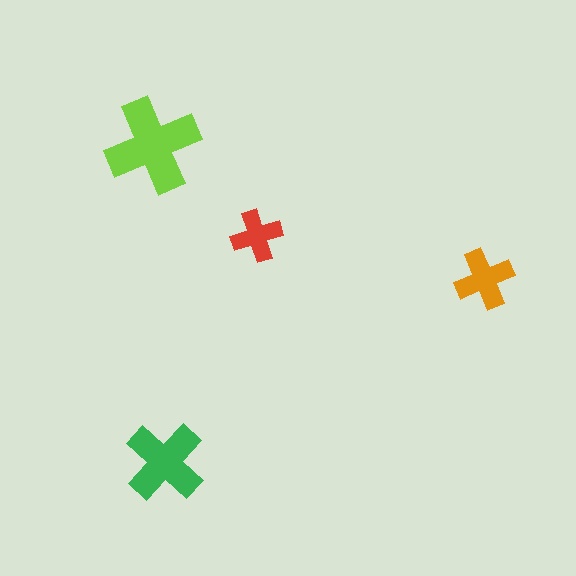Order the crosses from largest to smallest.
the lime one, the green one, the orange one, the red one.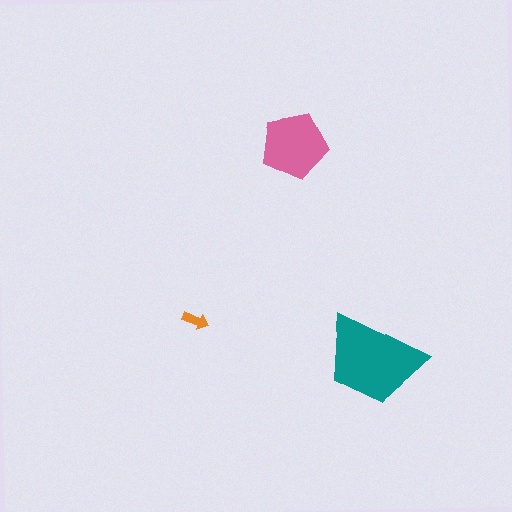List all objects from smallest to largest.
The orange arrow, the pink pentagon, the teal trapezoid.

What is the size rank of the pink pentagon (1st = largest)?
2nd.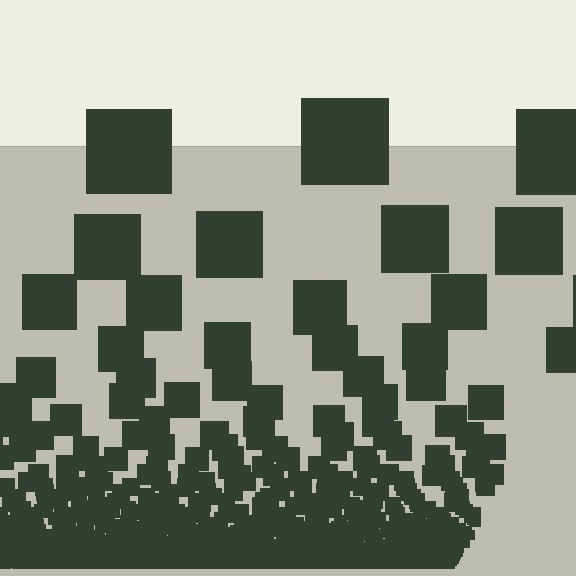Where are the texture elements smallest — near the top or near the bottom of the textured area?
Near the bottom.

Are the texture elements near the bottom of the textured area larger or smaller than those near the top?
Smaller. The gradient is inverted — elements near the bottom are smaller and denser.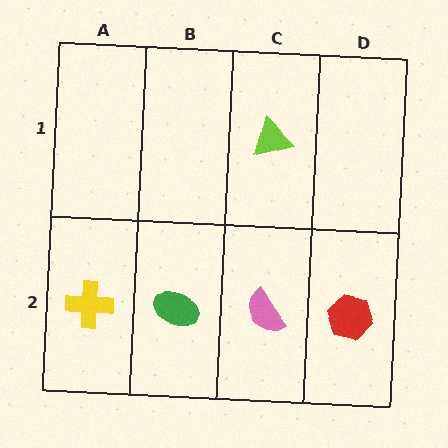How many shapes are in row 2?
4 shapes.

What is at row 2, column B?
A green ellipse.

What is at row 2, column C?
A pink semicircle.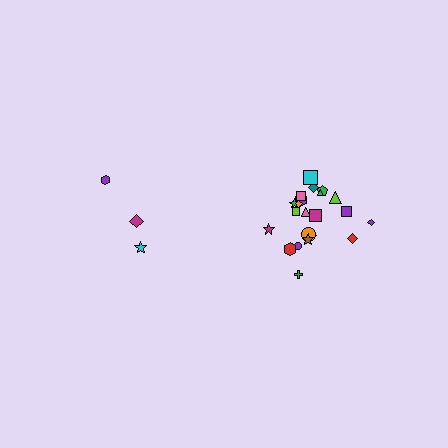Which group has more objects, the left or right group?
The right group.